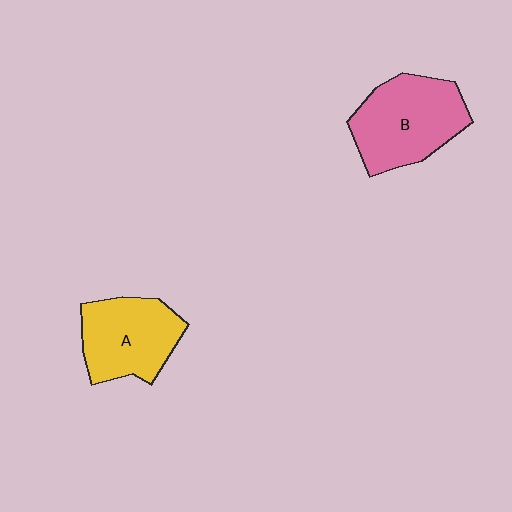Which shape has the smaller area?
Shape A (yellow).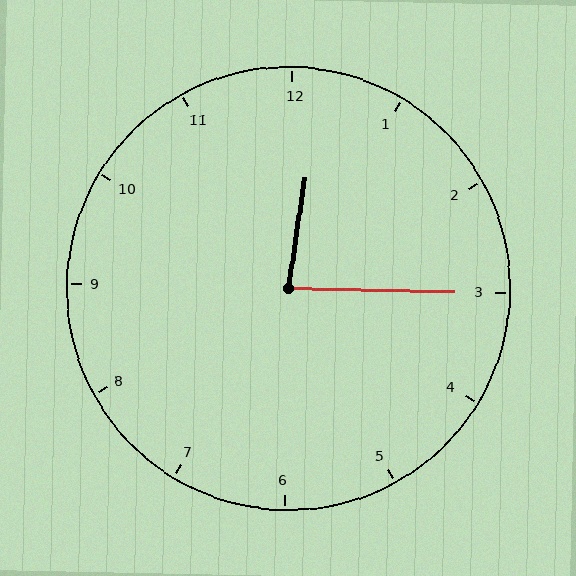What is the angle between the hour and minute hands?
Approximately 82 degrees.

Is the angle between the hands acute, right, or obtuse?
It is acute.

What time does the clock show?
12:15.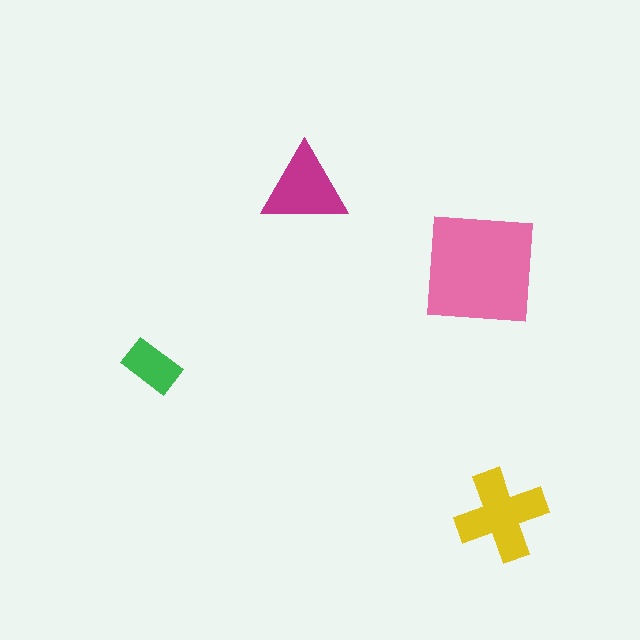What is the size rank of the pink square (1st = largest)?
1st.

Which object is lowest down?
The yellow cross is bottommost.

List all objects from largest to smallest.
The pink square, the yellow cross, the magenta triangle, the green rectangle.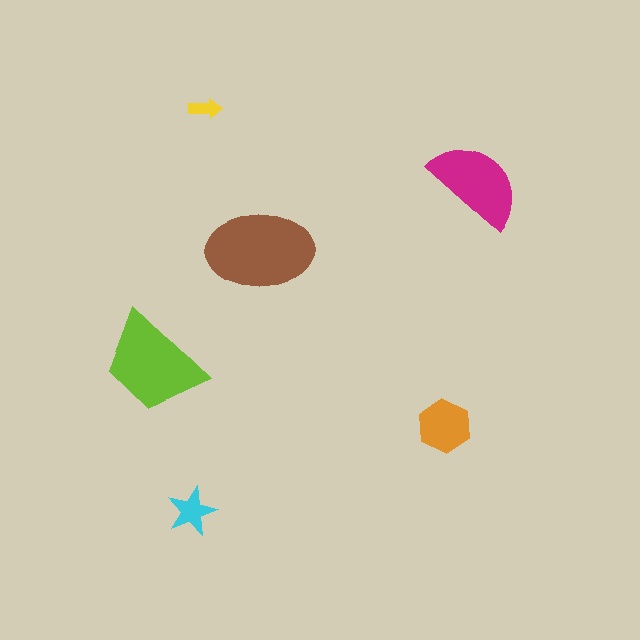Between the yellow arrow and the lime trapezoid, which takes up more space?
The lime trapezoid.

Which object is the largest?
The brown ellipse.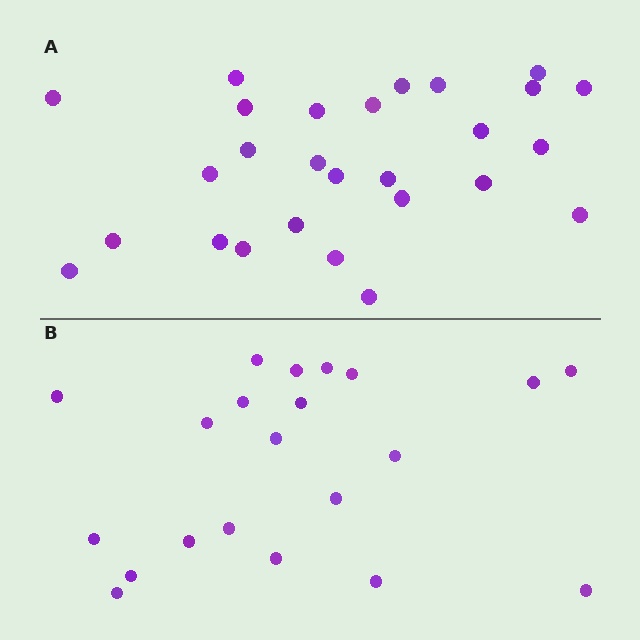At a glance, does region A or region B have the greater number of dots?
Region A (the top region) has more dots.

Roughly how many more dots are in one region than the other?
Region A has about 6 more dots than region B.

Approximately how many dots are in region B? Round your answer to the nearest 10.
About 20 dots. (The exact count is 21, which rounds to 20.)